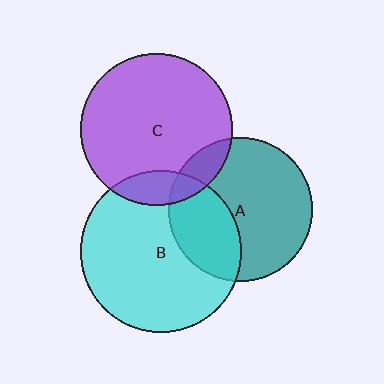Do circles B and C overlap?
Yes.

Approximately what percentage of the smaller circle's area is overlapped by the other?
Approximately 15%.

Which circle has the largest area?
Circle B (cyan).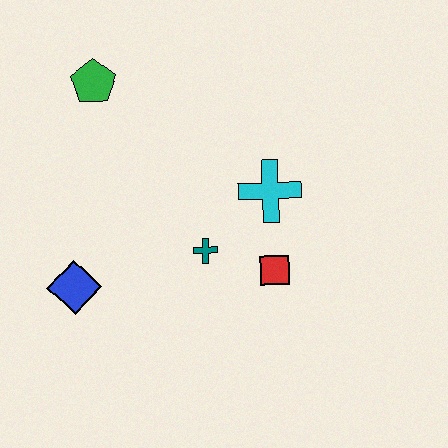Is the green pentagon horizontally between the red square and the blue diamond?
Yes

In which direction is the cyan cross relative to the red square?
The cyan cross is above the red square.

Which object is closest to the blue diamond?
The teal cross is closest to the blue diamond.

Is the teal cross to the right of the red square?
No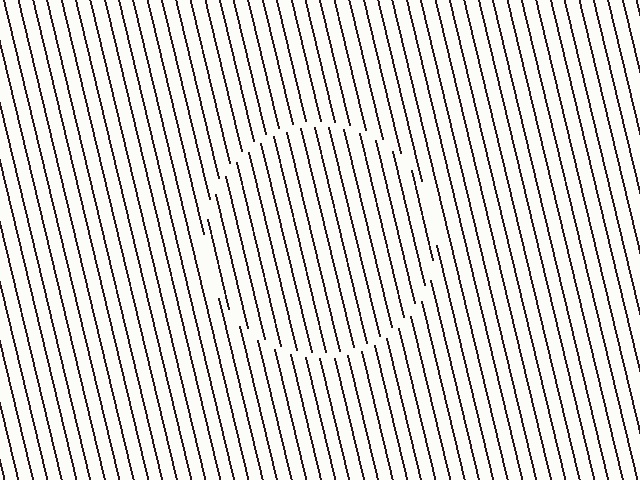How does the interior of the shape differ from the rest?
The interior of the shape contains the same grating, shifted by half a period — the contour is defined by the phase discontinuity where line-ends from the inner and outer gratings abut.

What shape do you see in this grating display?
An illusory circle. The interior of the shape contains the same grating, shifted by half a period — the contour is defined by the phase discontinuity where line-ends from the inner and outer gratings abut.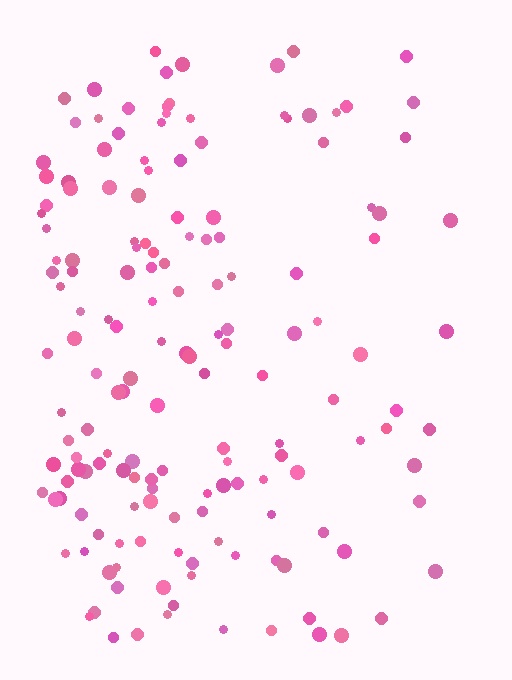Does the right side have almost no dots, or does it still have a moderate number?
Still a moderate number, just noticeably fewer than the left.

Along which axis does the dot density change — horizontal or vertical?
Horizontal.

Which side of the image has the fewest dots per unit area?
The right.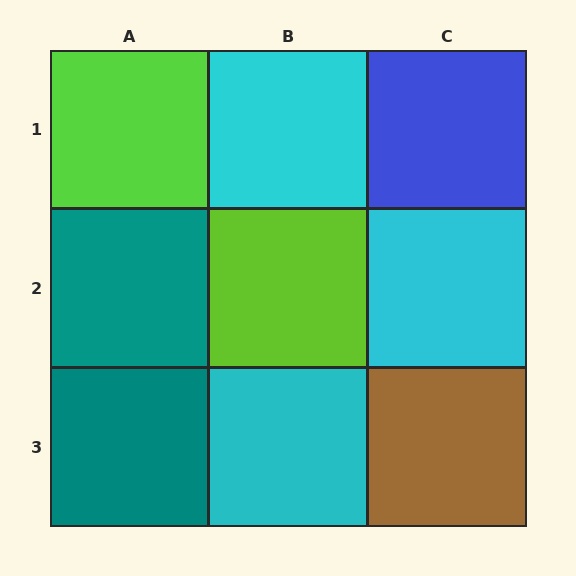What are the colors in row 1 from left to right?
Lime, cyan, blue.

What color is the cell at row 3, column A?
Teal.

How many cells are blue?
1 cell is blue.